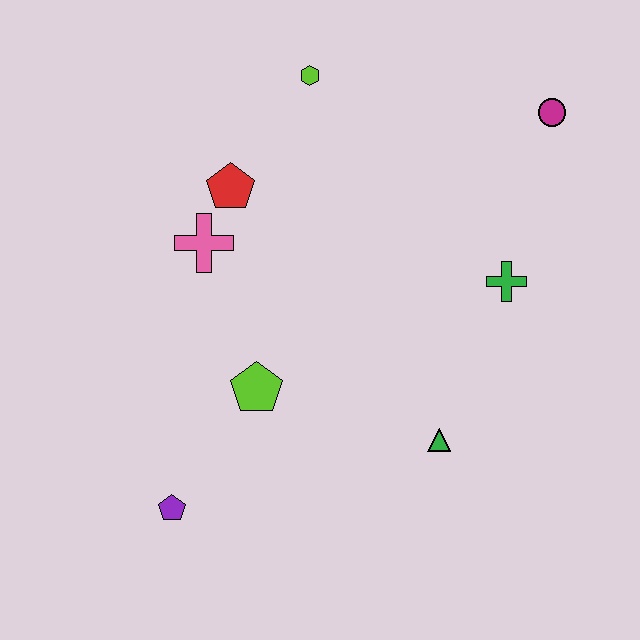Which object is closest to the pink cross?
The red pentagon is closest to the pink cross.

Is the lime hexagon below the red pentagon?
No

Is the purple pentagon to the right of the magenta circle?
No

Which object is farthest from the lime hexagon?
The purple pentagon is farthest from the lime hexagon.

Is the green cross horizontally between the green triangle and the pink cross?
No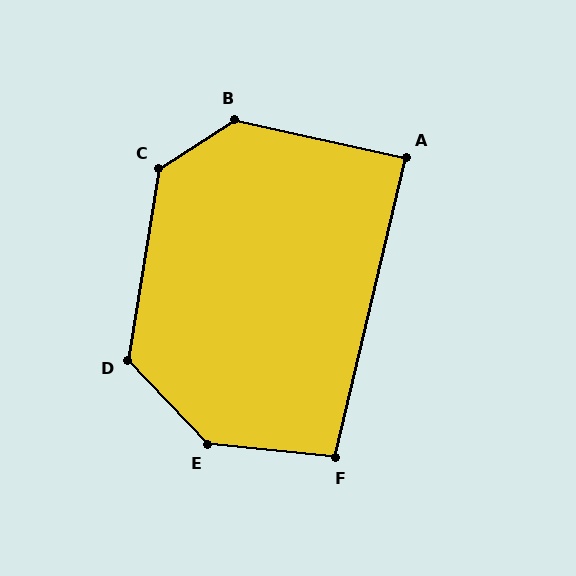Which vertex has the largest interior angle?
E, at approximately 139 degrees.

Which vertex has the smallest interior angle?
A, at approximately 89 degrees.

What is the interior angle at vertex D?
Approximately 127 degrees (obtuse).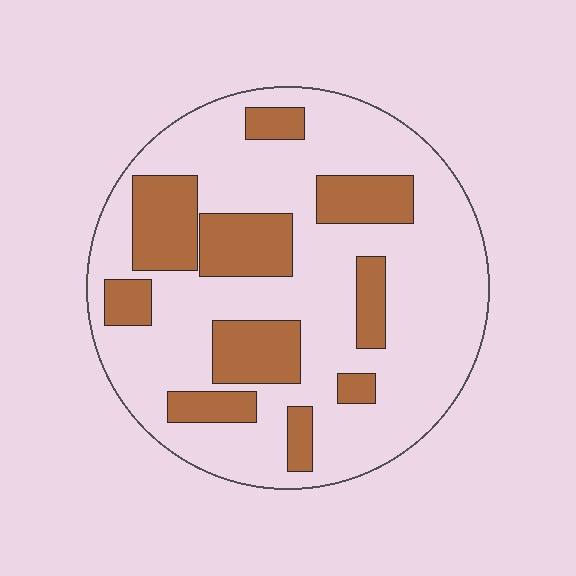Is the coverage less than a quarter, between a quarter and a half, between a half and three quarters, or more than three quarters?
Between a quarter and a half.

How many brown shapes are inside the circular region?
10.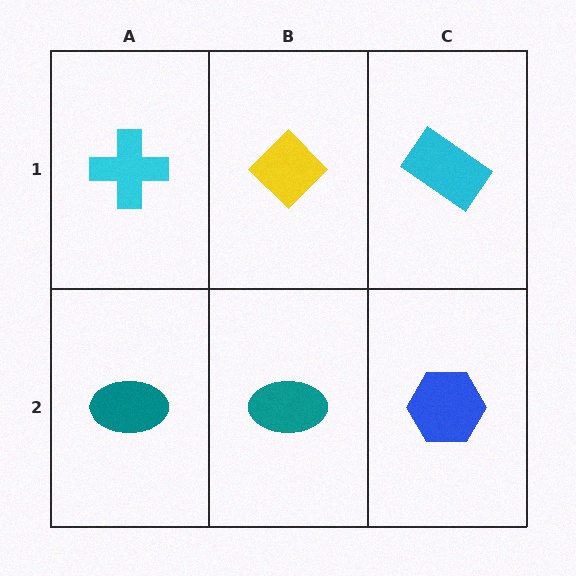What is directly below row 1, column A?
A teal ellipse.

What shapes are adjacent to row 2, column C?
A cyan rectangle (row 1, column C), a teal ellipse (row 2, column B).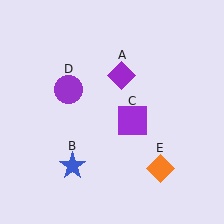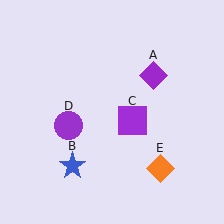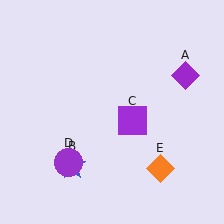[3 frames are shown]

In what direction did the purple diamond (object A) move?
The purple diamond (object A) moved right.